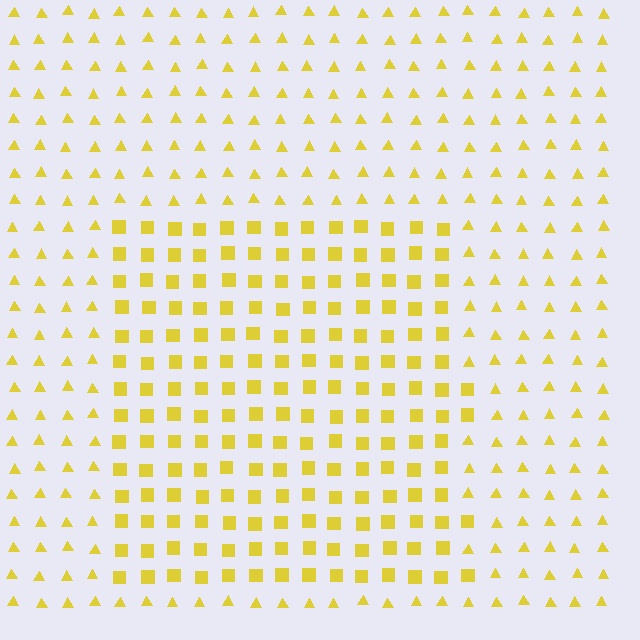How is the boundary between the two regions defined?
The boundary is defined by a change in element shape: squares inside vs. triangles outside. All elements share the same color and spacing.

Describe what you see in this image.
The image is filled with small yellow elements arranged in a uniform grid. A rectangle-shaped region contains squares, while the surrounding area contains triangles. The boundary is defined purely by the change in element shape.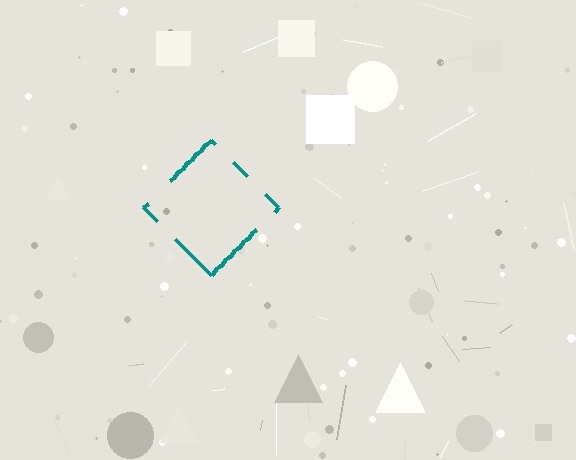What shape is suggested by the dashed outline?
The dashed outline suggests a diamond.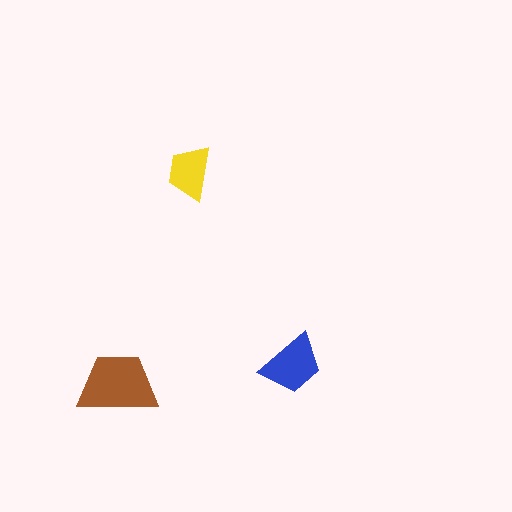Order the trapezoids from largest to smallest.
the brown one, the blue one, the yellow one.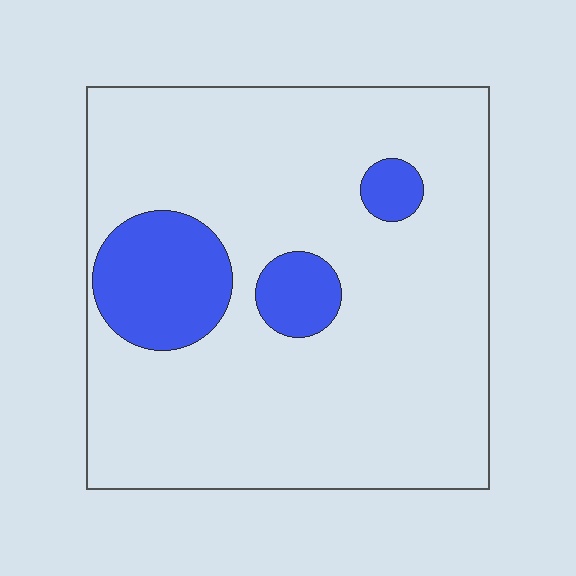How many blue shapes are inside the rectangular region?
3.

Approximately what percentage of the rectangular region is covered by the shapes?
Approximately 15%.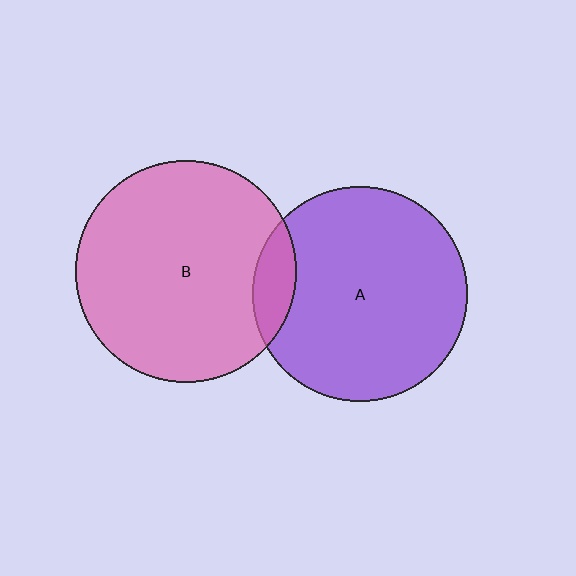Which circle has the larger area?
Circle B (pink).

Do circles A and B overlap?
Yes.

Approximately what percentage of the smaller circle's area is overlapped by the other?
Approximately 10%.